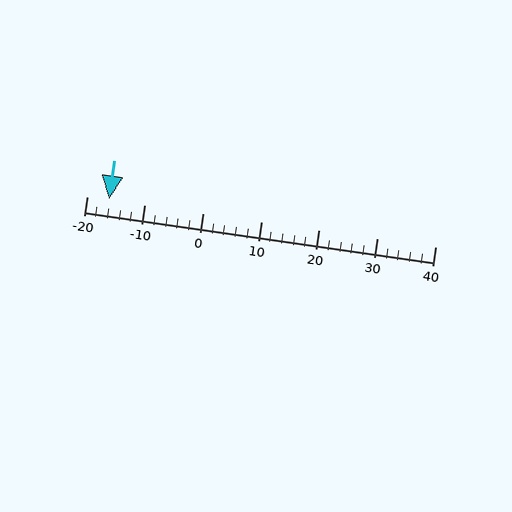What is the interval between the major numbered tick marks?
The major tick marks are spaced 10 units apart.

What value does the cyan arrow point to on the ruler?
The cyan arrow points to approximately -16.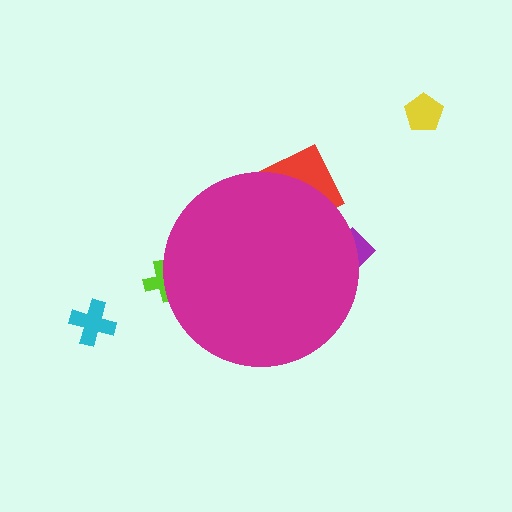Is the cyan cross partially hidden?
No, the cyan cross is fully visible.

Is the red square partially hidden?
Yes, the red square is partially hidden behind the magenta circle.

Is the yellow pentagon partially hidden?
No, the yellow pentagon is fully visible.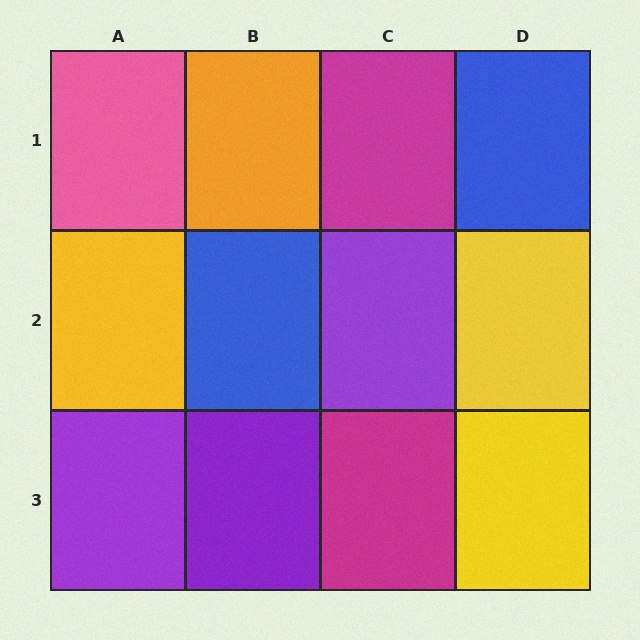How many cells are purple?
3 cells are purple.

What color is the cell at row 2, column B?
Blue.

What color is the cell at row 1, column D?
Blue.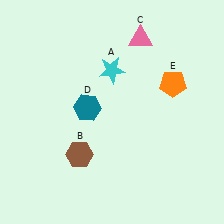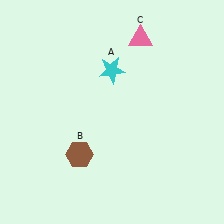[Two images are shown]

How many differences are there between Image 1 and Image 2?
There are 2 differences between the two images.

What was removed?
The teal hexagon (D), the orange pentagon (E) were removed in Image 2.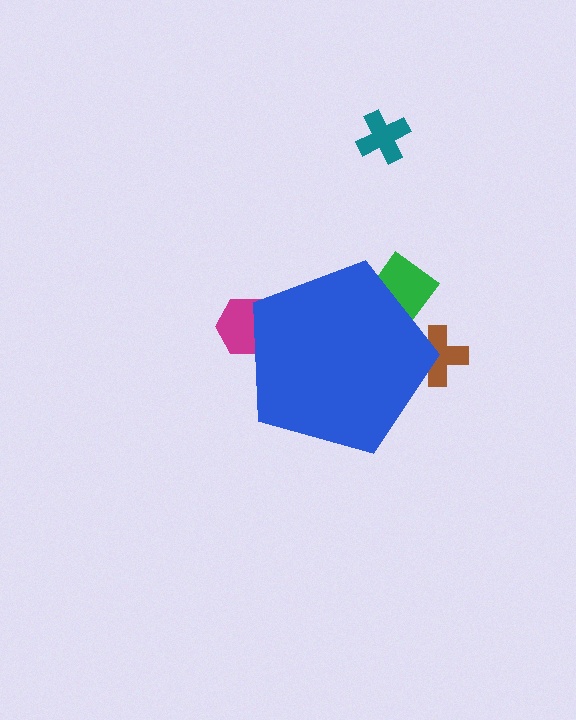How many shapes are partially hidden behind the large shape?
3 shapes are partially hidden.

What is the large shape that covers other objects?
A blue pentagon.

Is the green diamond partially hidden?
Yes, the green diamond is partially hidden behind the blue pentagon.